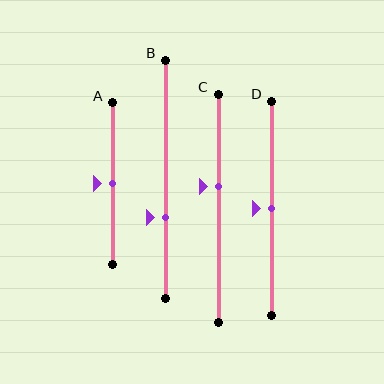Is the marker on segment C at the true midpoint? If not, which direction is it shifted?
No, the marker on segment C is shifted upward by about 10% of the segment length.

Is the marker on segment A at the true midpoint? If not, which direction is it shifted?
Yes, the marker on segment A is at the true midpoint.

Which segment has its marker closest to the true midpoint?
Segment A has its marker closest to the true midpoint.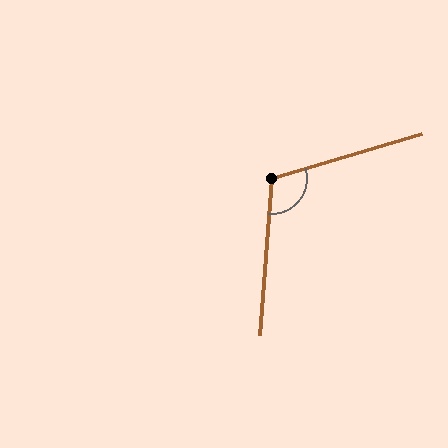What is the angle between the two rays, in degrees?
Approximately 111 degrees.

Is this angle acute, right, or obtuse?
It is obtuse.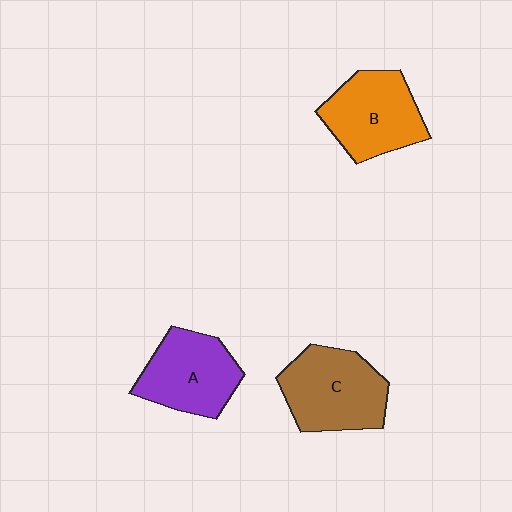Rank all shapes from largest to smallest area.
From largest to smallest: C (brown), B (orange), A (purple).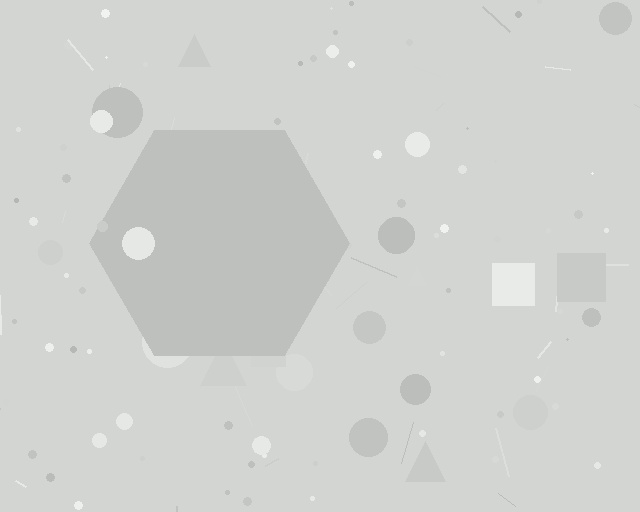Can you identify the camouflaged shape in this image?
The camouflaged shape is a hexagon.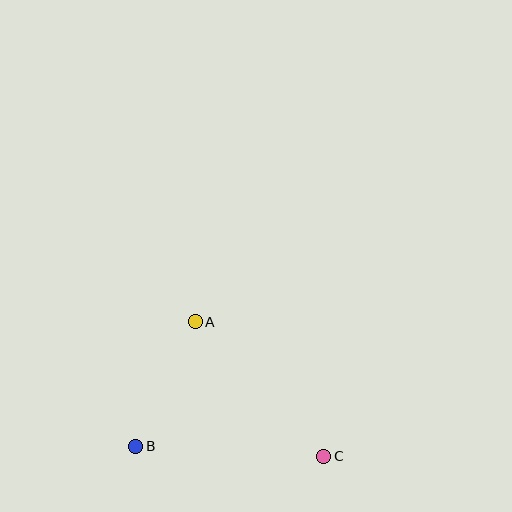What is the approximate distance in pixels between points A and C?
The distance between A and C is approximately 186 pixels.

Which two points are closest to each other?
Points A and B are closest to each other.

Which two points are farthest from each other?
Points B and C are farthest from each other.